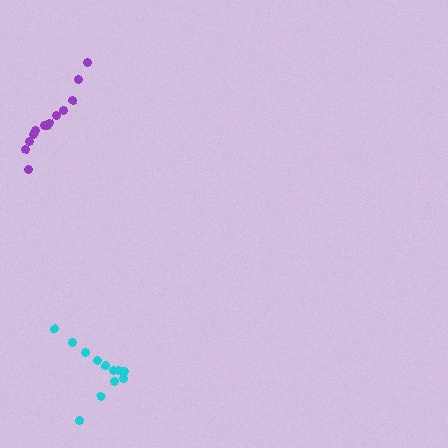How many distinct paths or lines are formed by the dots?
There are 2 distinct paths.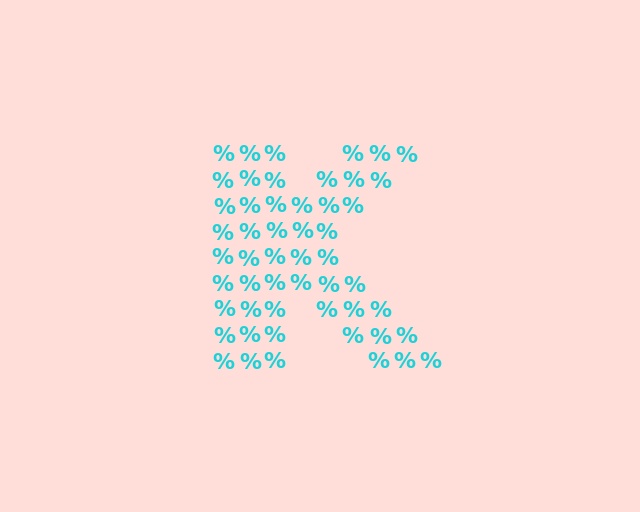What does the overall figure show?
The overall figure shows the letter K.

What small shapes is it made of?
It is made of small percent signs.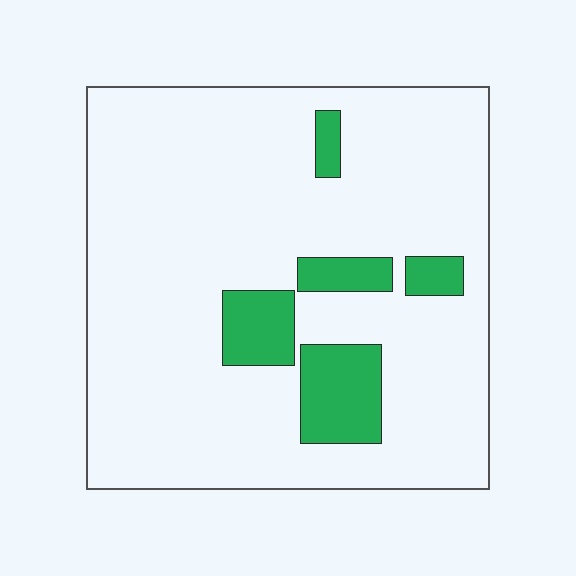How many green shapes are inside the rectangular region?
5.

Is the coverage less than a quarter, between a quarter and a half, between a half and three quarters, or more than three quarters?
Less than a quarter.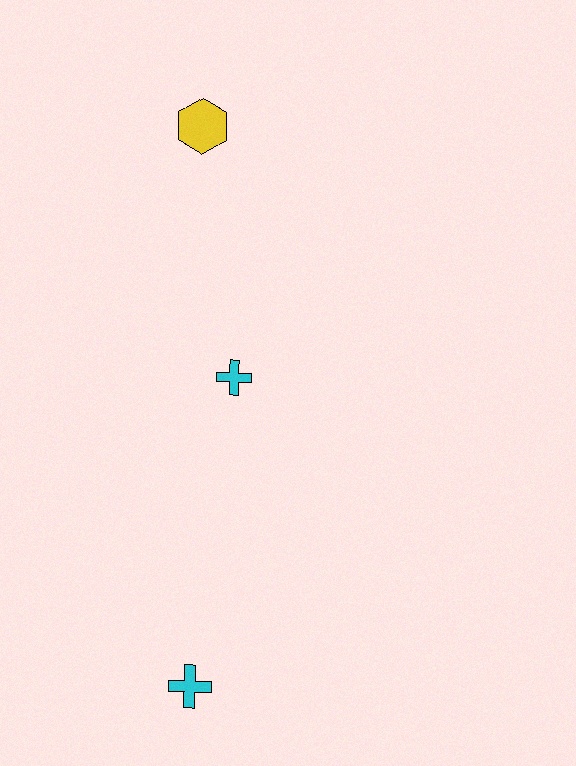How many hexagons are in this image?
There is 1 hexagon.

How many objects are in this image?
There are 3 objects.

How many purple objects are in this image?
There are no purple objects.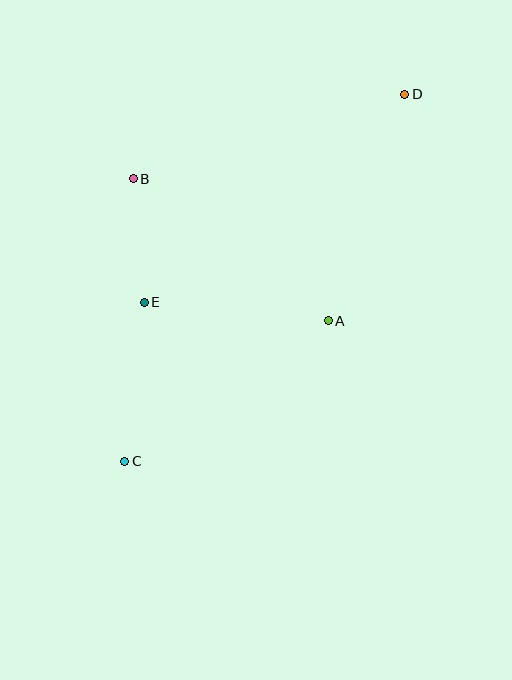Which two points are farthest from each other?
Points C and D are farthest from each other.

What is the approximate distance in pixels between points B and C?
The distance between B and C is approximately 282 pixels.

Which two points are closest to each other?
Points B and E are closest to each other.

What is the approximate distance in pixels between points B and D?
The distance between B and D is approximately 284 pixels.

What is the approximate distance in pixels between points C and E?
The distance between C and E is approximately 160 pixels.